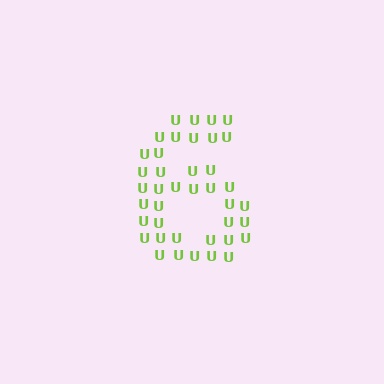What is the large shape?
The large shape is the digit 6.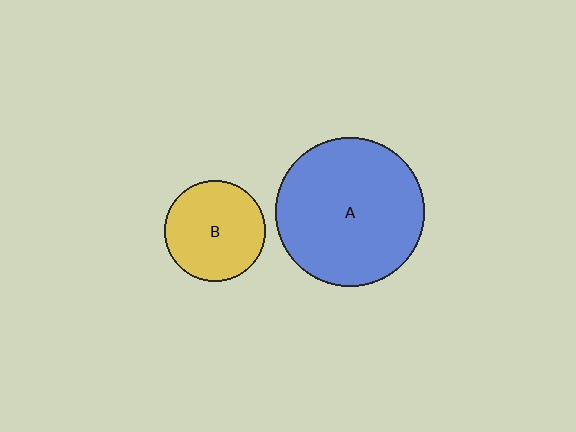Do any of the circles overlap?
No, none of the circles overlap.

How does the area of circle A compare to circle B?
Approximately 2.2 times.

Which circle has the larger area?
Circle A (blue).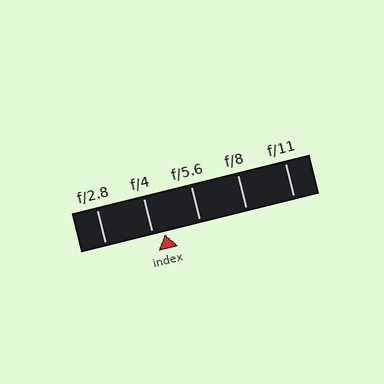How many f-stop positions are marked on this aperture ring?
There are 5 f-stop positions marked.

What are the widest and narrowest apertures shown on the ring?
The widest aperture shown is f/2.8 and the narrowest is f/11.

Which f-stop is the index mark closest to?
The index mark is closest to f/4.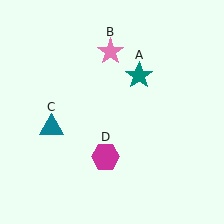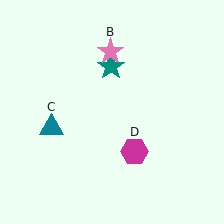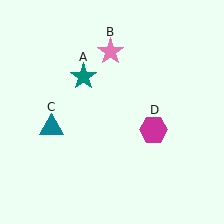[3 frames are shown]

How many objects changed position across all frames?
2 objects changed position: teal star (object A), magenta hexagon (object D).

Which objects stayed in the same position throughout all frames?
Pink star (object B) and teal triangle (object C) remained stationary.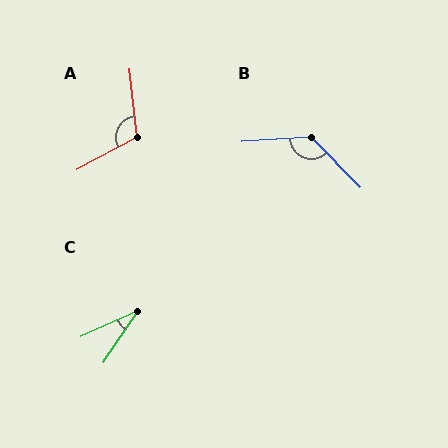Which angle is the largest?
B, at approximately 130 degrees.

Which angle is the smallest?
C, at approximately 32 degrees.